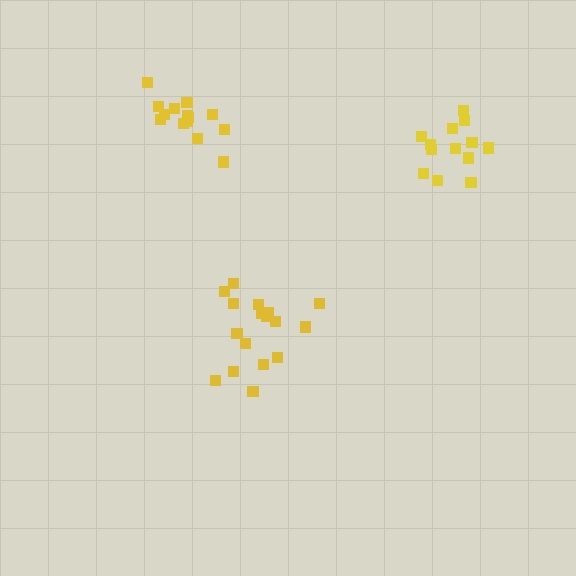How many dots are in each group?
Group 1: 17 dots, Group 2: 13 dots, Group 3: 15 dots (45 total).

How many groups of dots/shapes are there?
There are 3 groups.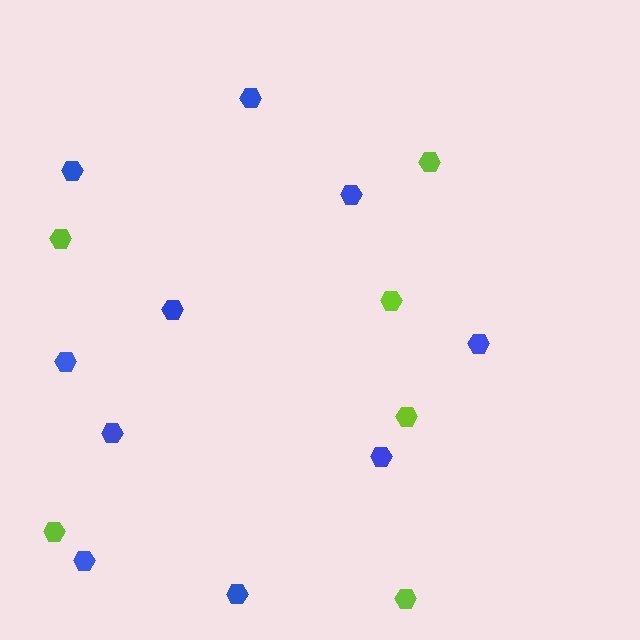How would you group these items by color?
There are 2 groups: one group of blue hexagons (10) and one group of lime hexagons (6).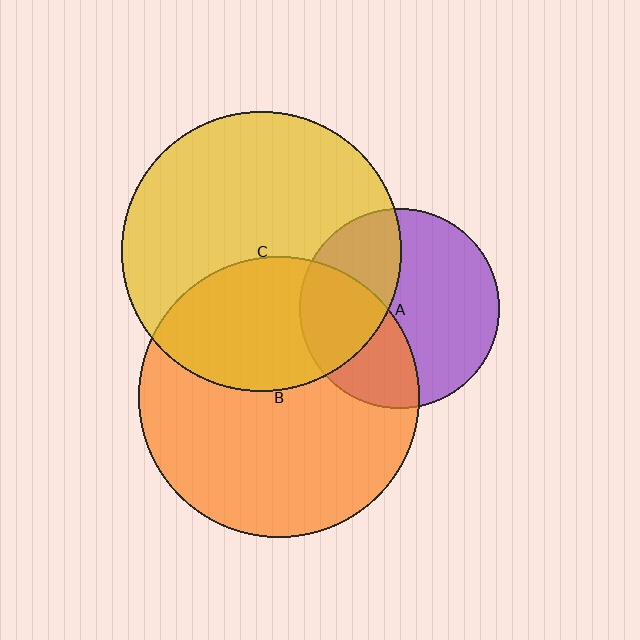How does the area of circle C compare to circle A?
Approximately 2.0 times.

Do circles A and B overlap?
Yes.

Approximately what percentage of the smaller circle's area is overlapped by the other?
Approximately 35%.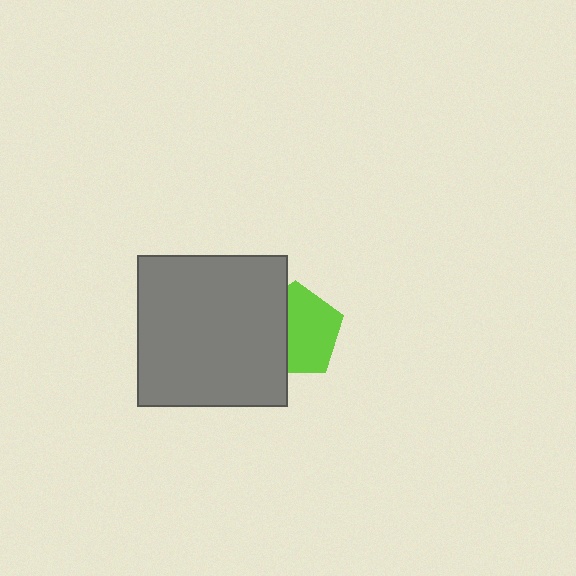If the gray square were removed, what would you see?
You would see the complete lime pentagon.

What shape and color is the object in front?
The object in front is a gray square.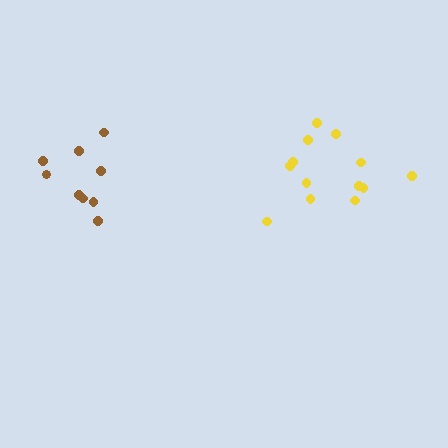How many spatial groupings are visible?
There are 2 spatial groupings.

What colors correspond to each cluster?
The clusters are colored: brown, yellow.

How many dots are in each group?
Group 1: 9 dots, Group 2: 13 dots (22 total).